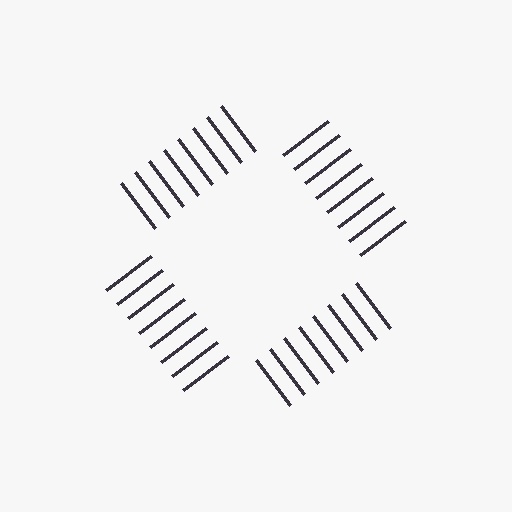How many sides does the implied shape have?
4 sides — the line-ends trace a square.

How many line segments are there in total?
32 — 8 along each of the 4 edges.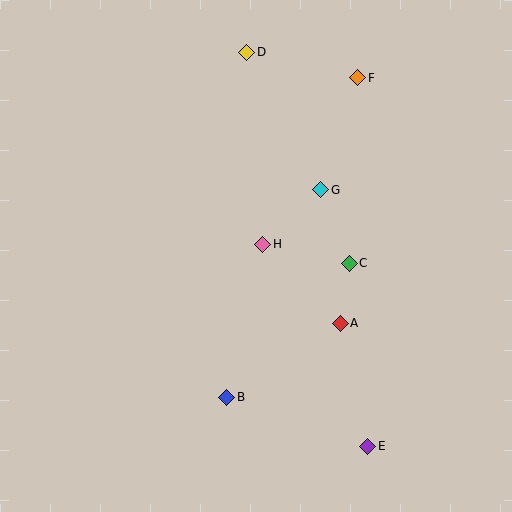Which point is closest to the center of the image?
Point H at (263, 244) is closest to the center.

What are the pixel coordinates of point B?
Point B is at (227, 397).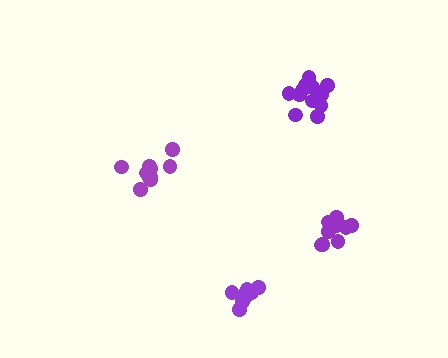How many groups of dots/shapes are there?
There are 4 groups.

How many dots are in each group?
Group 1: 10 dots, Group 2: 13 dots, Group 3: 8 dots, Group 4: 11 dots (42 total).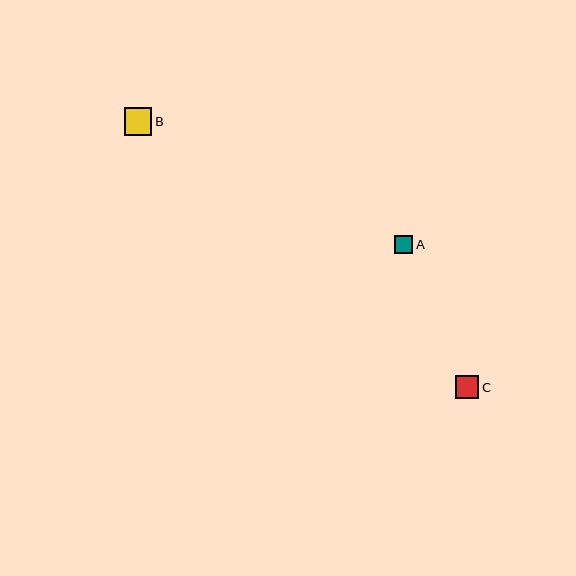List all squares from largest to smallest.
From largest to smallest: B, C, A.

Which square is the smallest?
Square A is the smallest with a size of approximately 19 pixels.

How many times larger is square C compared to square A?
Square C is approximately 1.3 times the size of square A.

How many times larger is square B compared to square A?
Square B is approximately 1.5 times the size of square A.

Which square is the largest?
Square B is the largest with a size of approximately 28 pixels.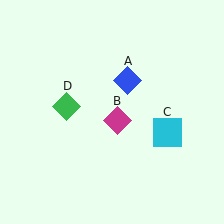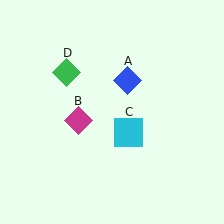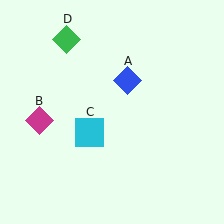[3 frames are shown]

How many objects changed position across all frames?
3 objects changed position: magenta diamond (object B), cyan square (object C), green diamond (object D).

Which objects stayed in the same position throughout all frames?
Blue diamond (object A) remained stationary.